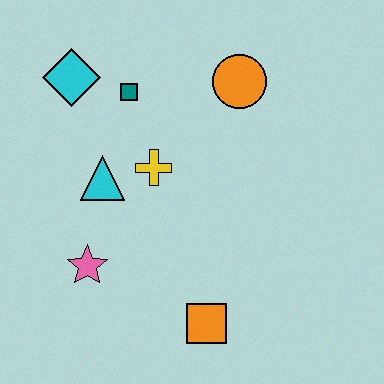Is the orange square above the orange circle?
No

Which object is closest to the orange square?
The pink star is closest to the orange square.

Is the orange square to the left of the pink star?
No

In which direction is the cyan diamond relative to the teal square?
The cyan diamond is to the left of the teal square.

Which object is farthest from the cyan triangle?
The orange square is farthest from the cyan triangle.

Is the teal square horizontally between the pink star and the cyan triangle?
No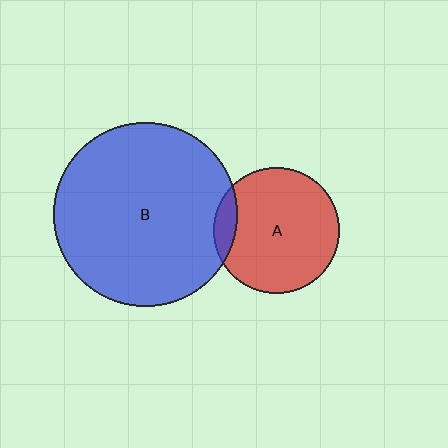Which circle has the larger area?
Circle B (blue).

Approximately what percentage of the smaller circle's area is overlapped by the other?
Approximately 10%.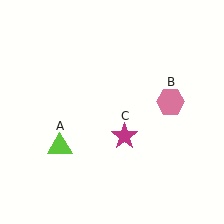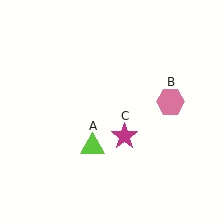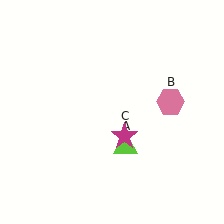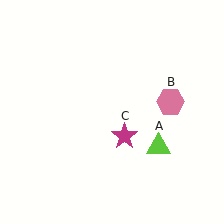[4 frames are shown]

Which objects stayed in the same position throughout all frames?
Pink hexagon (object B) and magenta star (object C) remained stationary.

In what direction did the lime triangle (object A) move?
The lime triangle (object A) moved right.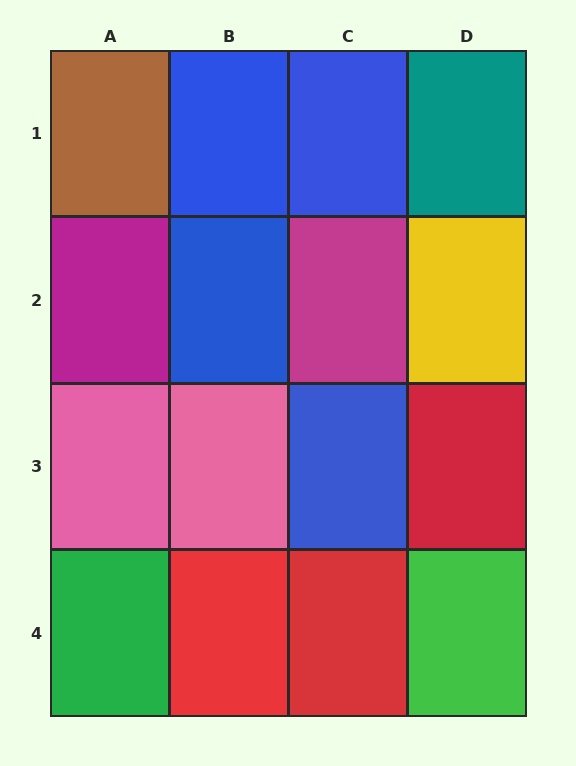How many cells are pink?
2 cells are pink.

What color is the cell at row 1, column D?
Teal.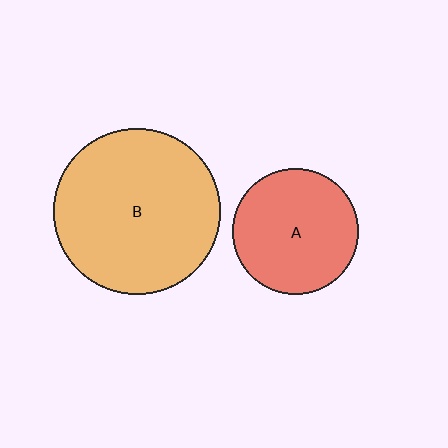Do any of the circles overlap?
No, none of the circles overlap.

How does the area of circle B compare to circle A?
Approximately 1.7 times.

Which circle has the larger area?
Circle B (orange).